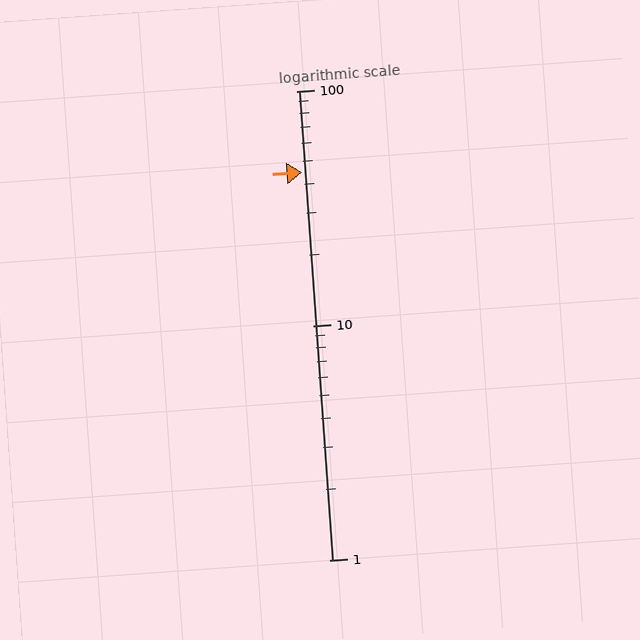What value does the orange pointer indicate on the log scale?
The pointer indicates approximately 45.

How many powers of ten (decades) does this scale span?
The scale spans 2 decades, from 1 to 100.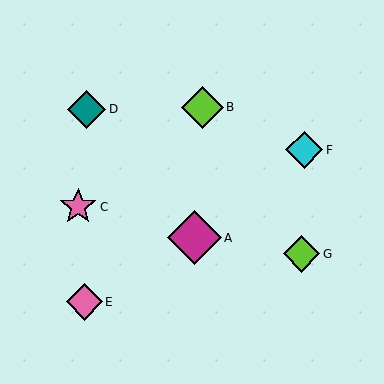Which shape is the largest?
The magenta diamond (labeled A) is the largest.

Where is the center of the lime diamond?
The center of the lime diamond is at (302, 254).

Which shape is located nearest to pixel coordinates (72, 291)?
The pink diamond (labeled E) at (84, 302) is nearest to that location.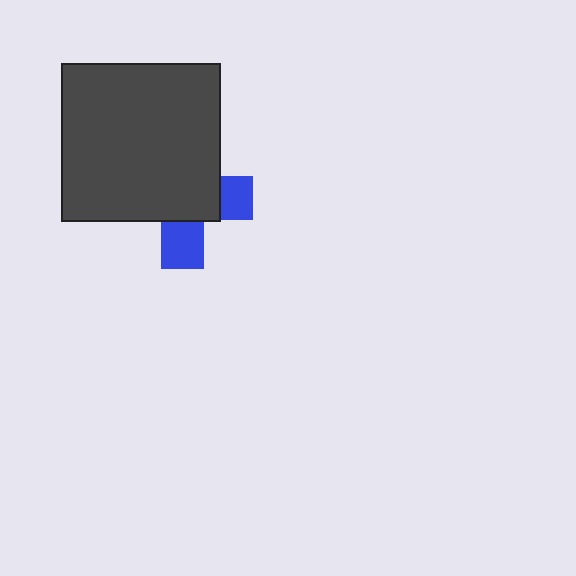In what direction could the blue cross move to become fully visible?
The blue cross could move toward the lower-right. That would shift it out from behind the dark gray square entirely.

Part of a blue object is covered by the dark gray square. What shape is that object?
It is a cross.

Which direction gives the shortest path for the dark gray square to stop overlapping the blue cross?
Moving toward the upper-left gives the shortest separation.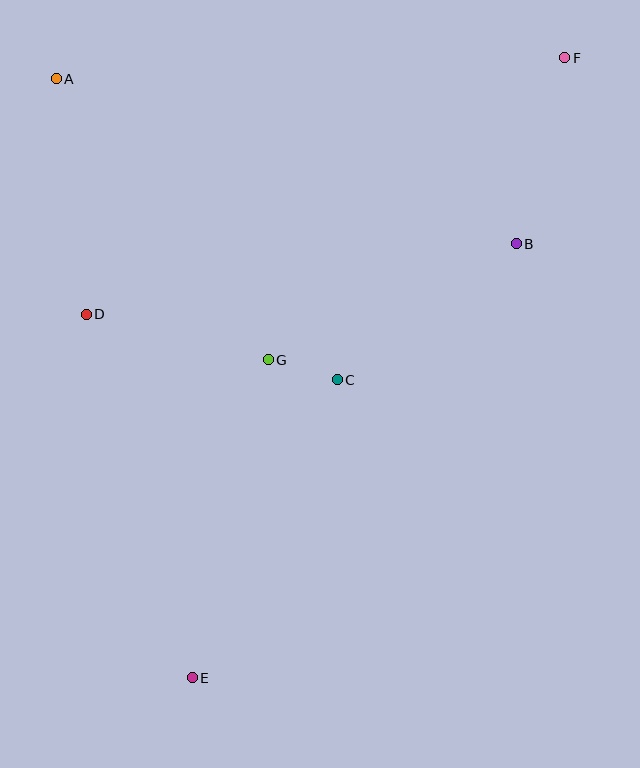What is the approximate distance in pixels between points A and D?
The distance between A and D is approximately 237 pixels.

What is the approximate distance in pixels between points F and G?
The distance between F and G is approximately 424 pixels.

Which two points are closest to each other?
Points C and G are closest to each other.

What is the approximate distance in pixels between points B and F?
The distance between B and F is approximately 192 pixels.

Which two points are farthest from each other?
Points E and F are farthest from each other.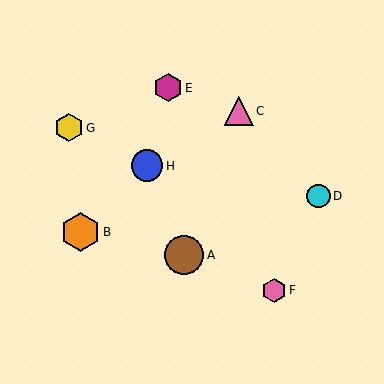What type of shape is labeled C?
Shape C is a pink triangle.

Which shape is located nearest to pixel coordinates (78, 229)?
The orange hexagon (labeled B) at (81, 232) is nearest to that location.